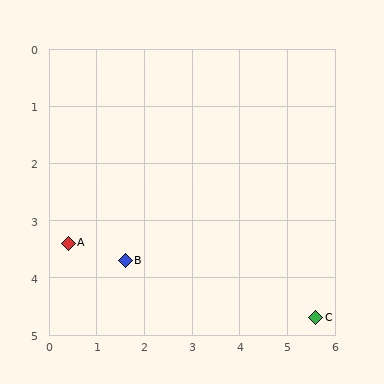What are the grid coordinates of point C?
Point C is at approximately (5.6, 4.7).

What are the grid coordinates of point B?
Point B is at approximately (1.6, 3.7).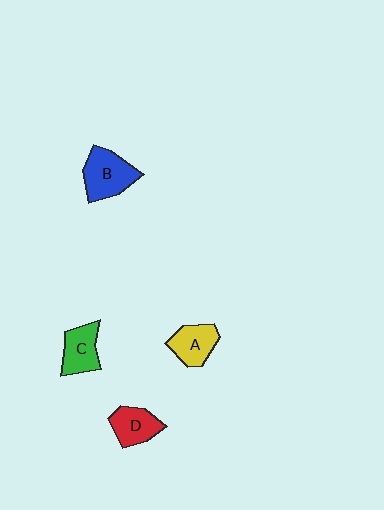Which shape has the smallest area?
Shape D (red).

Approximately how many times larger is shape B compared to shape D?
Approximately 1.3 times.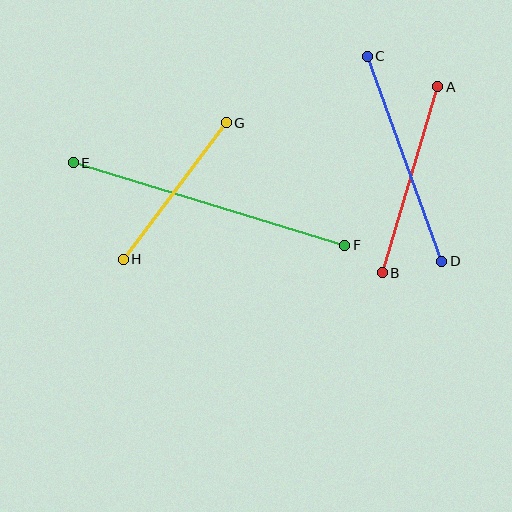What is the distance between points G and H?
The distance is approximately 171 pixels.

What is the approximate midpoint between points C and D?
The midpoint is at approximately (405, 159) pixels.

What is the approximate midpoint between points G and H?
The midpoint is at approximately (175, 191) pixels.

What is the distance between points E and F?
The distance is approximately 284 pixels.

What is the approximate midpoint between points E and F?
The midpoint is at approximately (209, 204) pixels.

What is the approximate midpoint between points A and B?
The midpoint is at approximately (410, 180) pixels.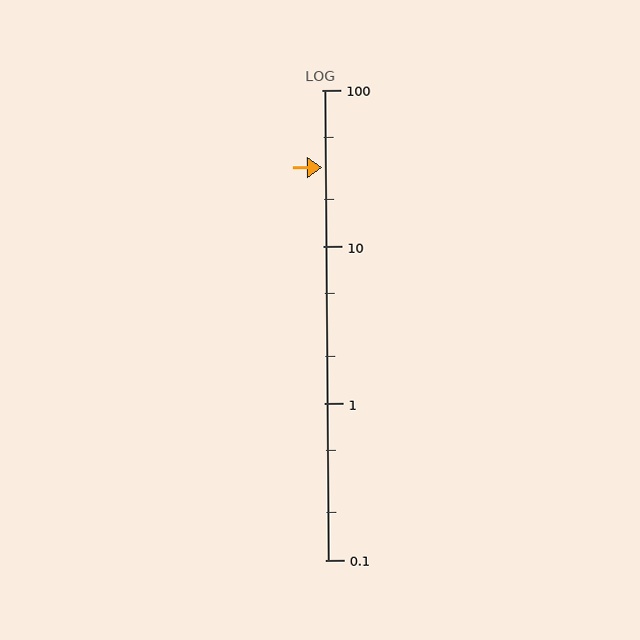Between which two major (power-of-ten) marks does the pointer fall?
The pointer is between 10 and 100.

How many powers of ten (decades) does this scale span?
The scale spans 3 decades, from 0.1 to 100.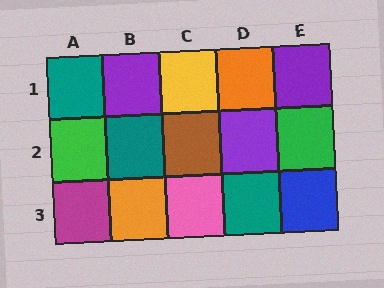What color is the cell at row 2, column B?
Teal.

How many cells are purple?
3 cells are purple.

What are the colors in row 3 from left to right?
Magenta, orange, pink, teal, blue.